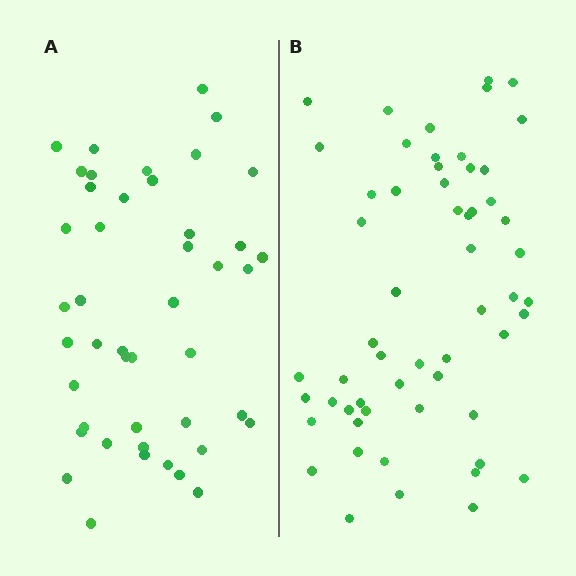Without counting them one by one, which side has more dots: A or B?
Region B (the right region) has more dots.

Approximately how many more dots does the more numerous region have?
Region B has roughly 12 or so more dots than region A.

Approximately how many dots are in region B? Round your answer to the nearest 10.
About 60 dots. (The exact count is 57, which rounds to 60.)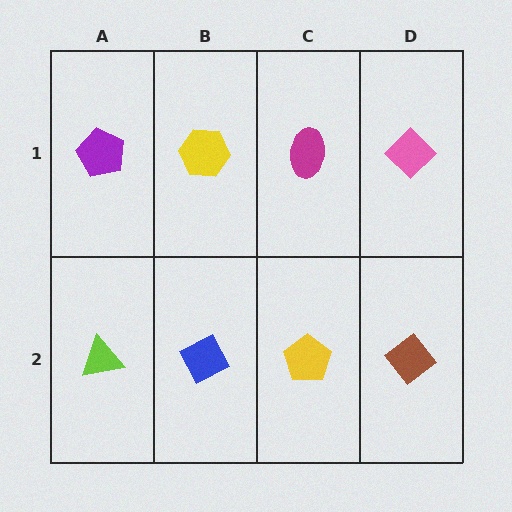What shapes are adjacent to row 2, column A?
A purple pentagon (row 1, column A), a blue diamond (row 2, column B).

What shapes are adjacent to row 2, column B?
A yellow hexagon (row 1, column B), a lime triangle (row 2, column A), a yellow pentagon (row 2, column C).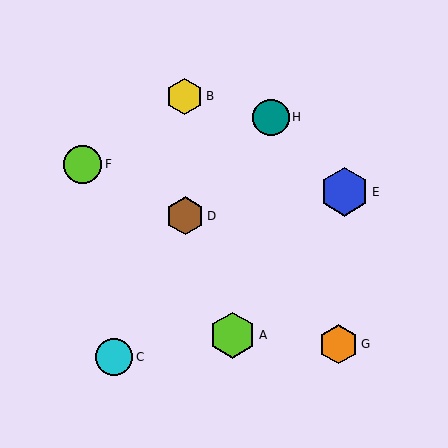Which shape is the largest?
The blue hexagon (labeled E) is the largest.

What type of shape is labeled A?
Shape A is a lime hexagon.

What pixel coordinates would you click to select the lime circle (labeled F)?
Click at (83, 164) to select the lime circle F.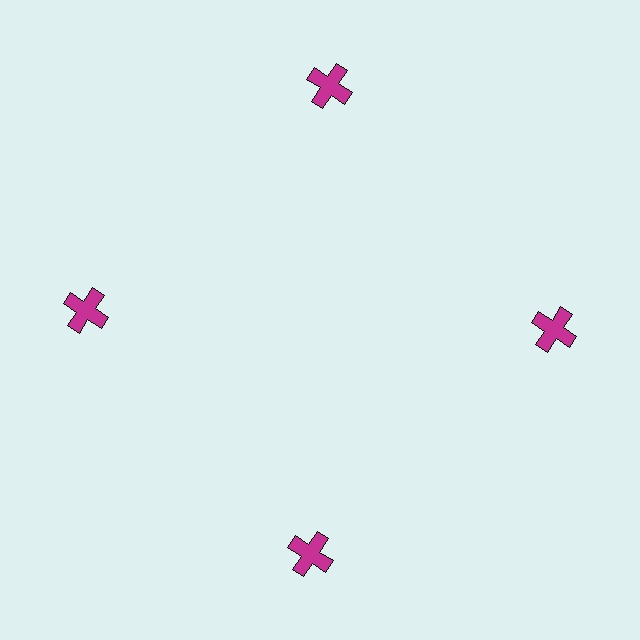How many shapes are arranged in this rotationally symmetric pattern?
There are 4 shapes, arranged in 4 groups of 1.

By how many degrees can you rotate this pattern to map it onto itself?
The pattern maps onto itself every 90 degrees of rotation.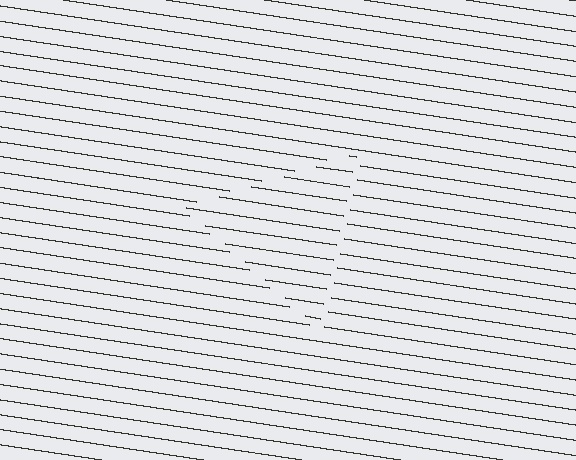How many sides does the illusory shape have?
3 sides — the line-ends trace a triangle.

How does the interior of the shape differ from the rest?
The interior of the shape contains the same grating, shifted by half a period — the contour is defined by the phase discontinuity where line-ends from the inner and outer gratings abut.